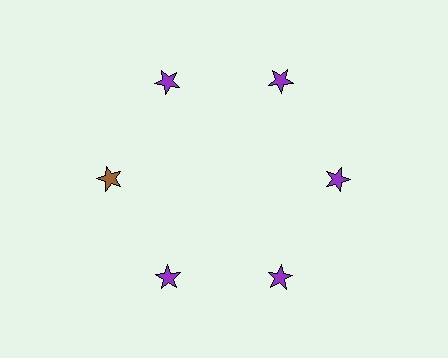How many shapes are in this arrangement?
There are 6 shapes arranged in a ring pattern.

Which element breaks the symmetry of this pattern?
The brown star at roughly the 9 o'clock position breaks the symmetry. All other shapes are purple stars.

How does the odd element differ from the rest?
It has a different color: brown instead of purple.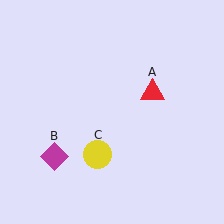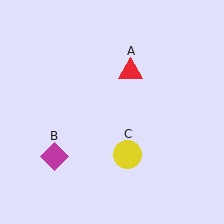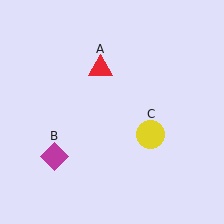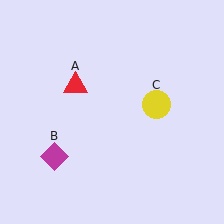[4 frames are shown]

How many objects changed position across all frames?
2 objects changed position: red triangle (object A), yellow circle (object C).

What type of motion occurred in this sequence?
The red triangle (object A), yellow circle (object C) rotated counterclockwise around the center of the scene.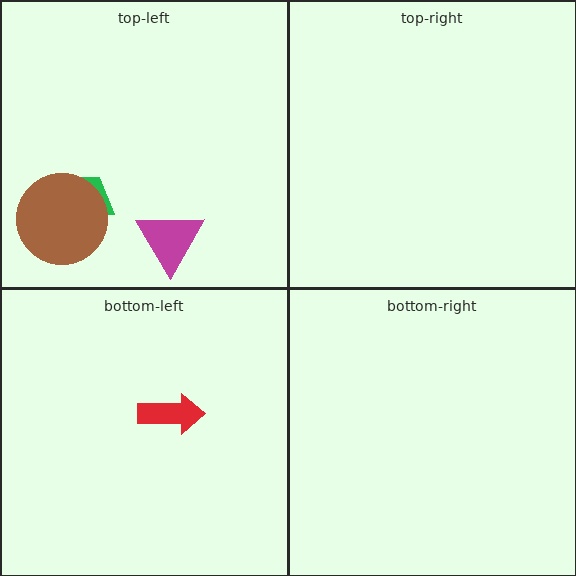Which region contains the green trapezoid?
The top-left region.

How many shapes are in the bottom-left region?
1.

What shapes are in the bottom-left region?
The red arrow.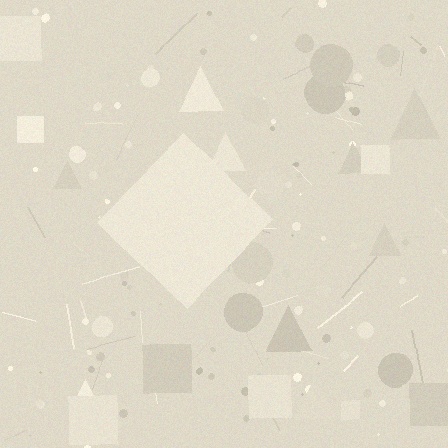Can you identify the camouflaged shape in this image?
The camouflaged shape is a diamond.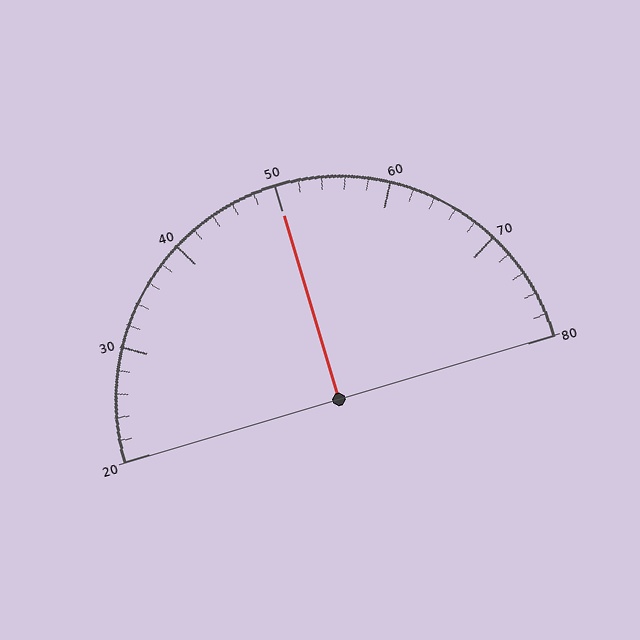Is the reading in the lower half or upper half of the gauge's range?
The reading is in the upper half of the range (20 to 80).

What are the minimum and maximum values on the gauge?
The gauge ranges from 20 to 80.